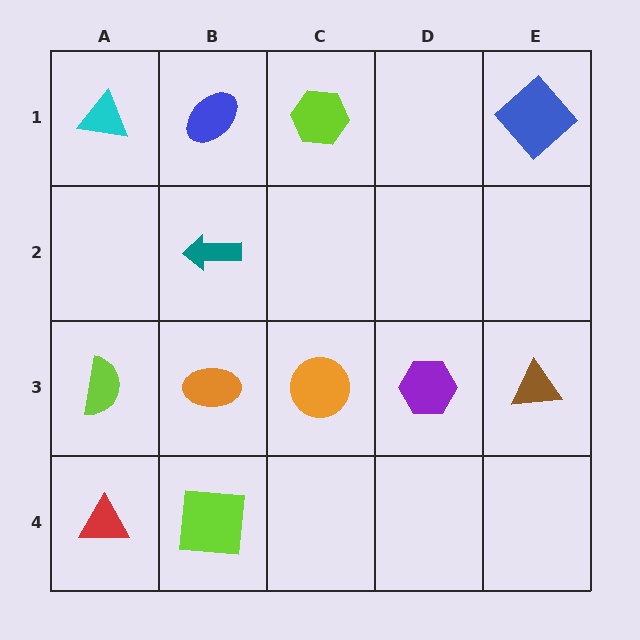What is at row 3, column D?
A purple hexagon.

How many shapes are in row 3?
5 shapes.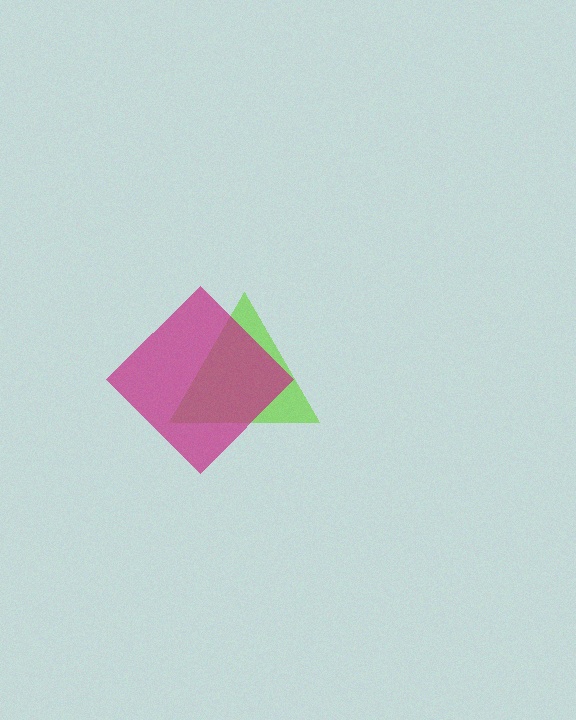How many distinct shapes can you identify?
There are 2 distinct shapes: a lime triangle, a magenta diamond.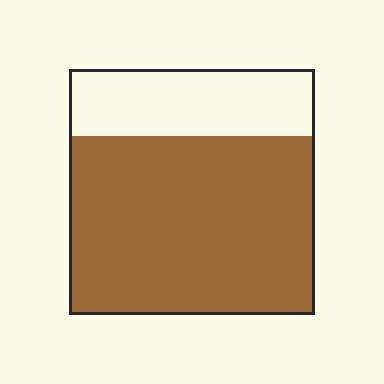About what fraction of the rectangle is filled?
About three quarters (3/4).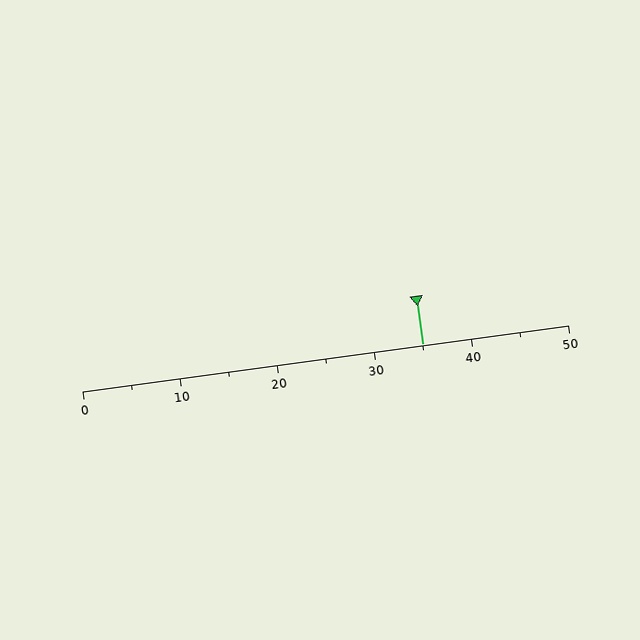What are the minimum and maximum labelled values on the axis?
The axis runs from 0 to 50.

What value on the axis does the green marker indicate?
The marker indicates approximately 35.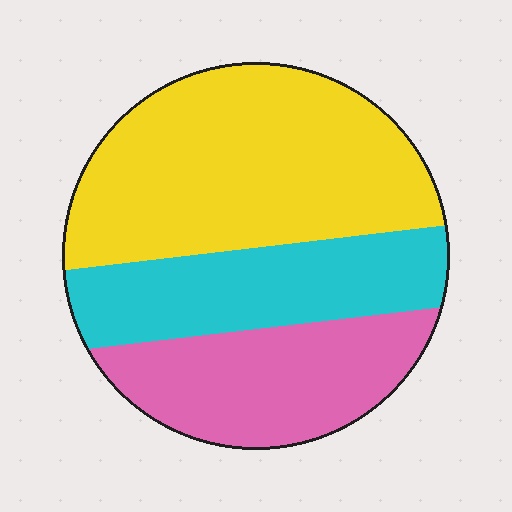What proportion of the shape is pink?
Pink takes up between a quarter and a half of the shape.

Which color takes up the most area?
Yellow, at roughly 45%.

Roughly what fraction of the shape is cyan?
Cyan takes up about one quarter (1/4) of the shape.